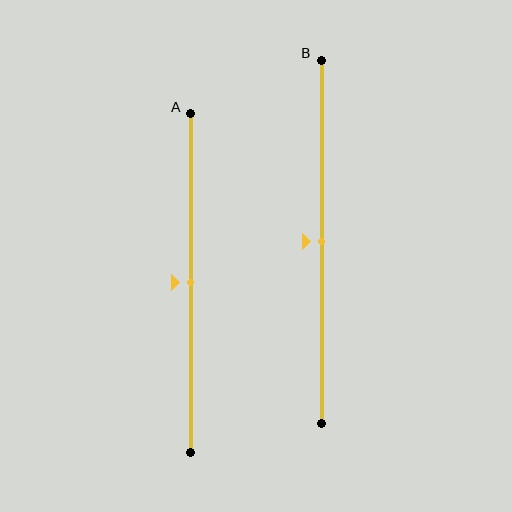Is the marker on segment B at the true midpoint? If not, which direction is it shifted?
Yes, the marker on segment B is at the true midpoint.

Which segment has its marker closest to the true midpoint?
Segment A has its marker closest to the true midpoint.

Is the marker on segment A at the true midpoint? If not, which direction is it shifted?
Yes, the marker on segment A is at the true midpoint.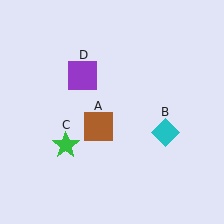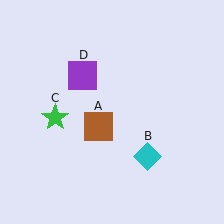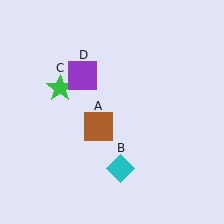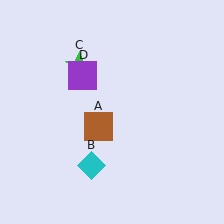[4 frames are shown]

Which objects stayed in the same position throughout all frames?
Brown square (object A) and purple square (object D) remained stationary.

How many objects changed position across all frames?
2 objects changed position: cyan diamond (object B), green star (object C).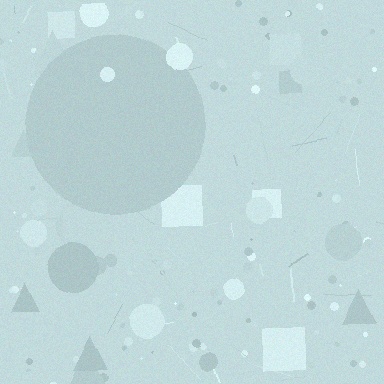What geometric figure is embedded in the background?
A circle is embedded in the background.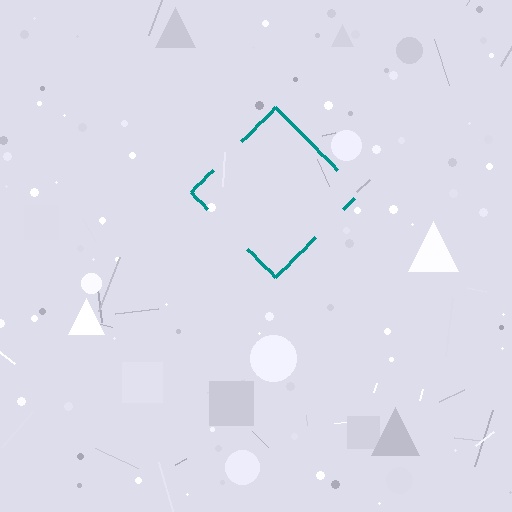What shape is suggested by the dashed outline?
The dashed outline suggests a diamond.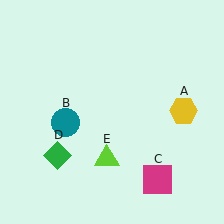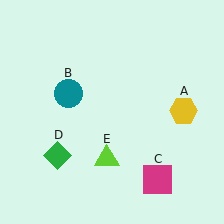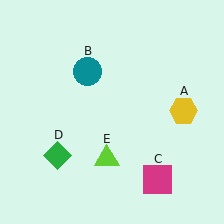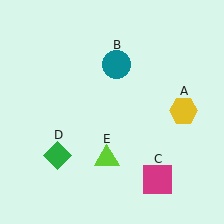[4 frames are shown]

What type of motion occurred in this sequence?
The teal circle (object B) rotated clockwise around the center of the scene.